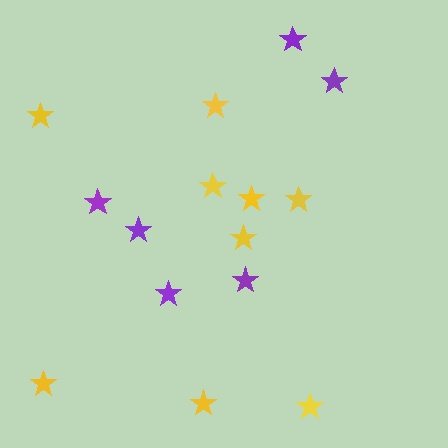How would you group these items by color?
There are 2 groups: one group of yellow stars (9) and one group of purple stars (6).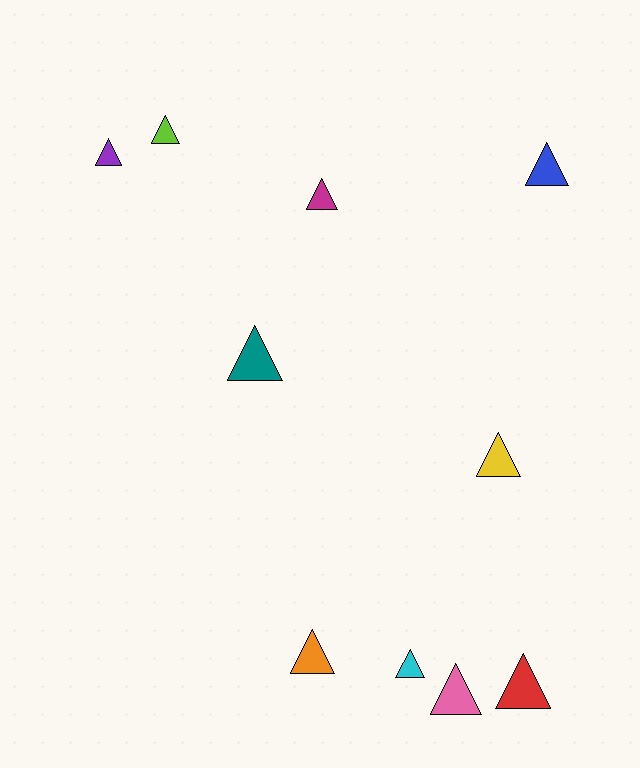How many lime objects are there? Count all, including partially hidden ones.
There is 1 lime object.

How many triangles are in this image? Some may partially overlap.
There are 10 triangles.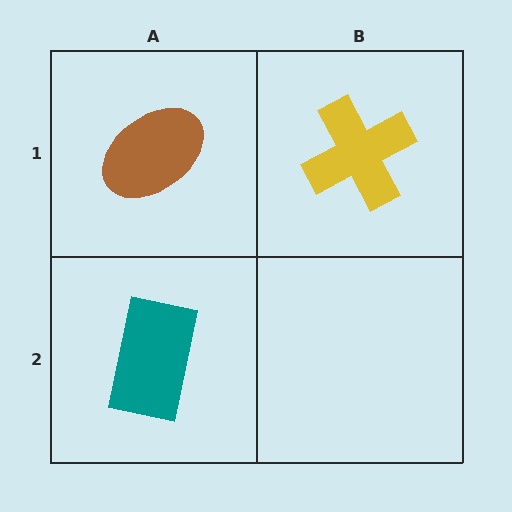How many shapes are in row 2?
1 shape.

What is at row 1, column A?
A brown ellipse.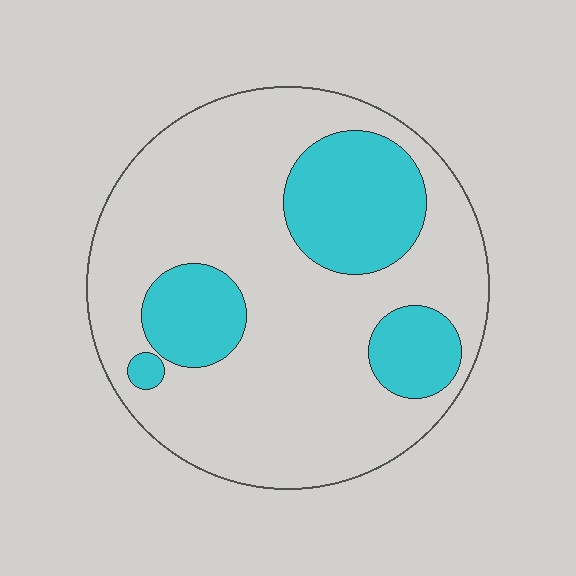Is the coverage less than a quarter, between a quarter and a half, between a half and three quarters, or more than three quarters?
Between a quarter and a half.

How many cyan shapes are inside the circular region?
4.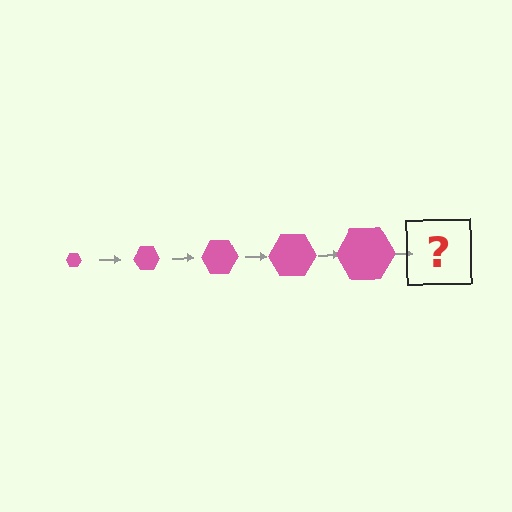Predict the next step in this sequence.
The next step is a pink hexagon, larger than the previous one.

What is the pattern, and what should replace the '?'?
The pattern is that the hexagon gets progressively larger each step. The '?' should be a pink hexagon, larger than the previous one.